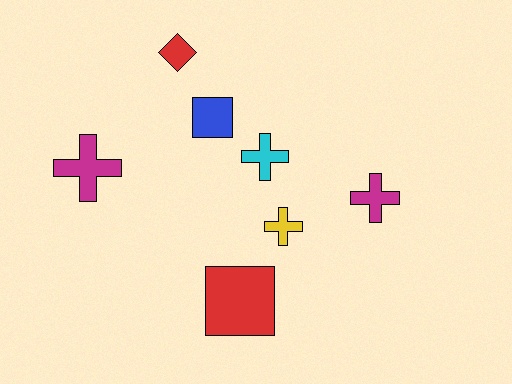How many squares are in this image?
There are 2 squares.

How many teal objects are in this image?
There are no teal objects.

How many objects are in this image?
There are 7 objects.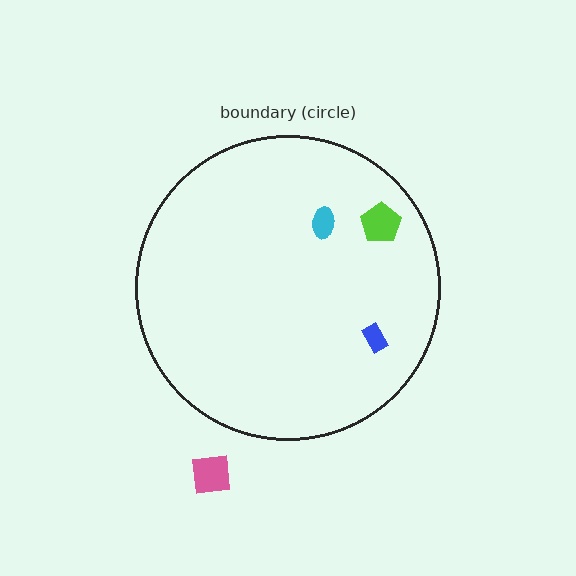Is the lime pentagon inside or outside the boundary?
Inside.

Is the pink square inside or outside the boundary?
Outside.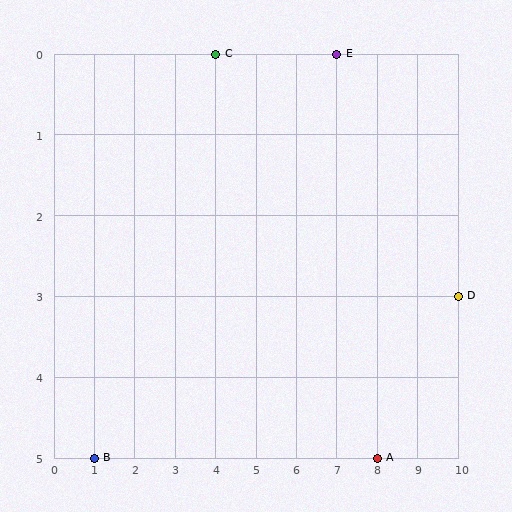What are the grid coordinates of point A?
Point A is at grid coordinates (8, 5).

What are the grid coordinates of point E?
Point E is at grid coordinates (7, 0).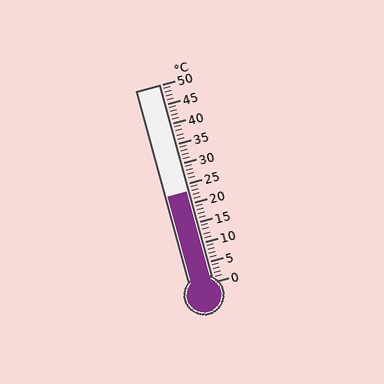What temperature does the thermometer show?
The thermometer shows approximately 23°C.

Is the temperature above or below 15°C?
The temperature is above 15°C.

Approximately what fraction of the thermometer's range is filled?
The thermometer is filled to approximately 45% of its range.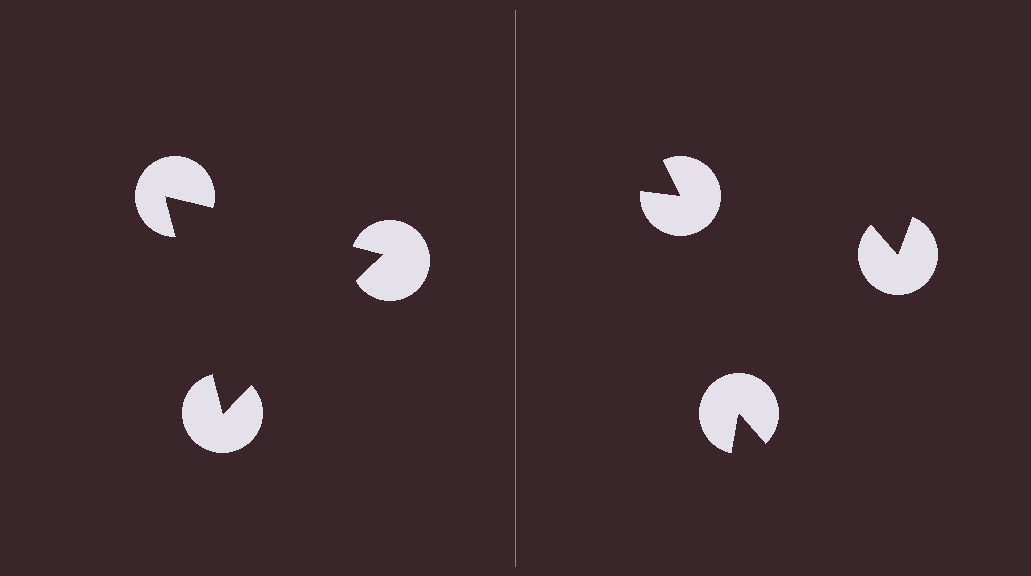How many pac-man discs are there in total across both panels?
6 — 3 on each side.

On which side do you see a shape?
An illusory triangle appears on the left side. On the right side the wedge cuts are rotated, so no coherent shape forms.